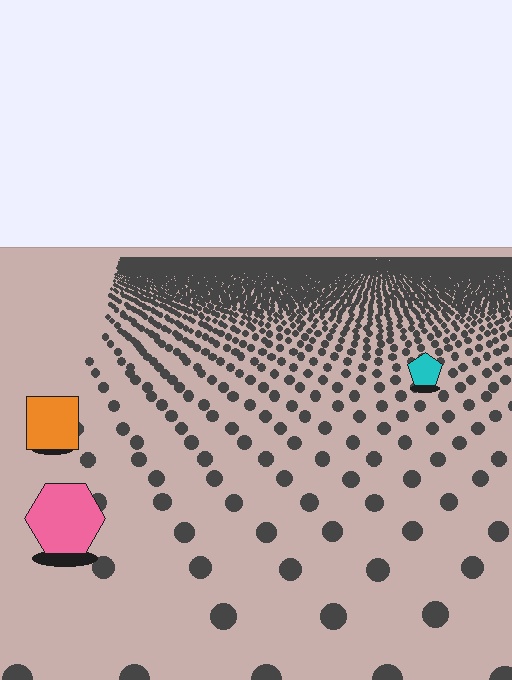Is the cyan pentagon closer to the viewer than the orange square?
No. The orange square is closer — you can tell from the texture gradient: the ground texture is coarser near it.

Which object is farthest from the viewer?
The cyan pentagon is farthest from the viewer. It appears smaller and the ground texture around it is denser.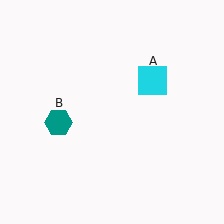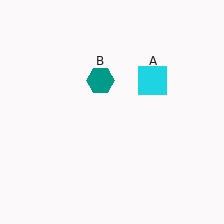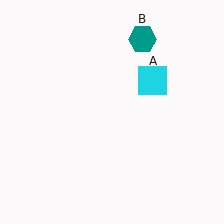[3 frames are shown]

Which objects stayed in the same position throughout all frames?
Cyan square (object A) remained stationary.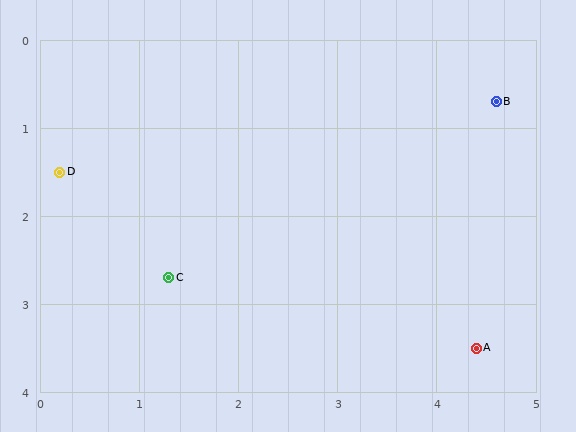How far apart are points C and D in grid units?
Points C and D are about 1.6 grid units apart.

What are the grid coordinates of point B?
Point B is at approximately (4.6, 0.7).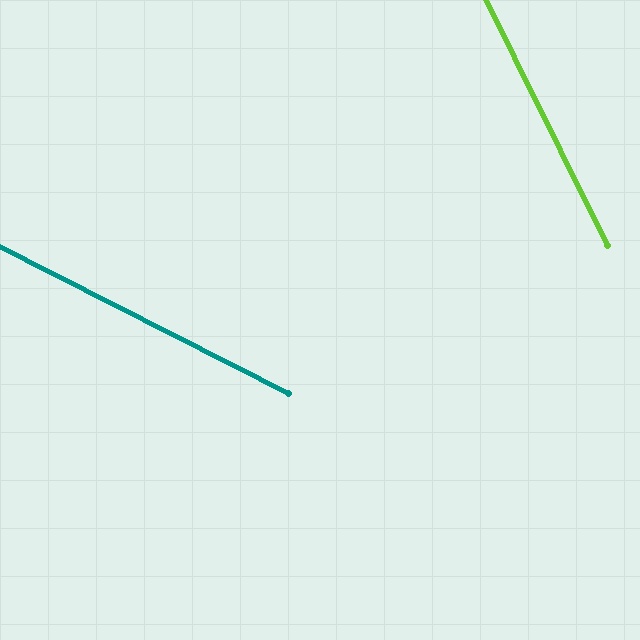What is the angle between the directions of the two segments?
Approximately 37 degrees.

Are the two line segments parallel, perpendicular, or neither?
Neither parallel nor perpendicular — they differ by about 37°.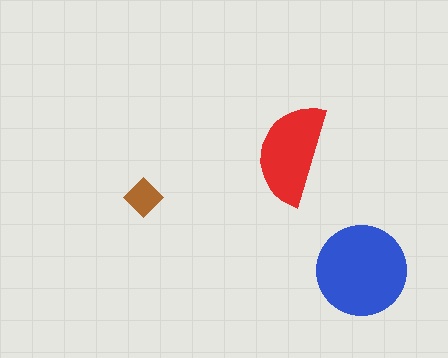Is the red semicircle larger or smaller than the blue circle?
Smaller.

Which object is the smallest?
The brown diamond.